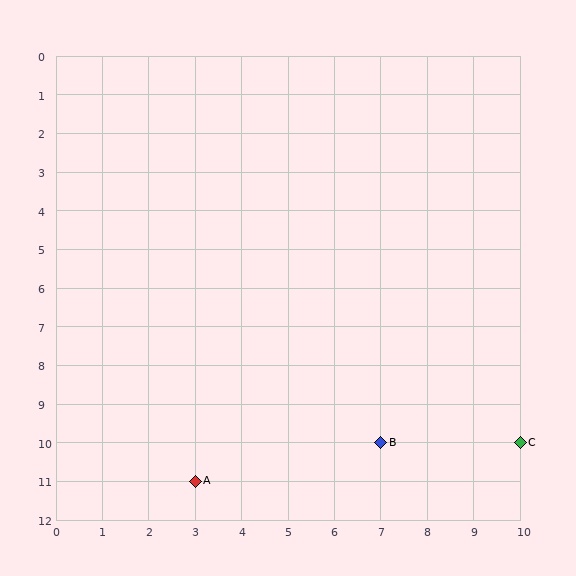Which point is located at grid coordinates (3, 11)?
Point A is at (3, 11).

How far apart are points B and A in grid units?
Points B and A are 4 columns and 1 row apart (about 4.1 grid units diagonally).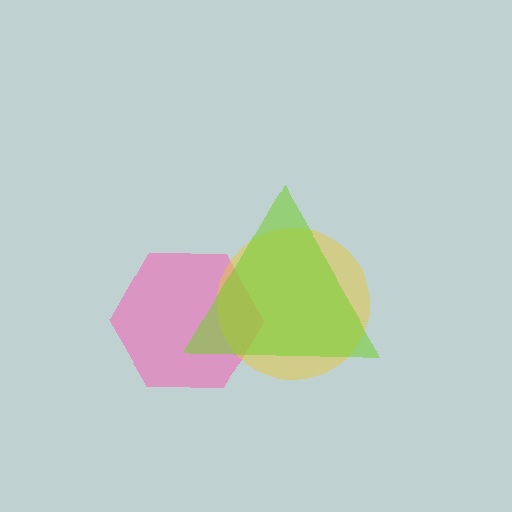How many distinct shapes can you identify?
There are 3 distinct shapes: a pink hexagon, a yellow circle, a lime triangle.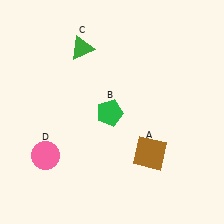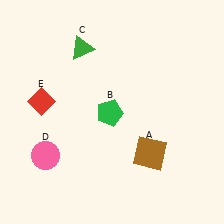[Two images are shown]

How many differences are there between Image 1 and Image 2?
There is 1 difference between the two images.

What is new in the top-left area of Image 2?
A red diamond (E) was added in the top-left area of Image 2.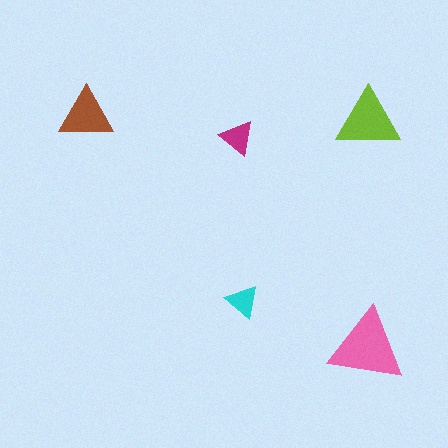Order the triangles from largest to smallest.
the pink one, the lime one, the brown one, the magenta one, the cyan one.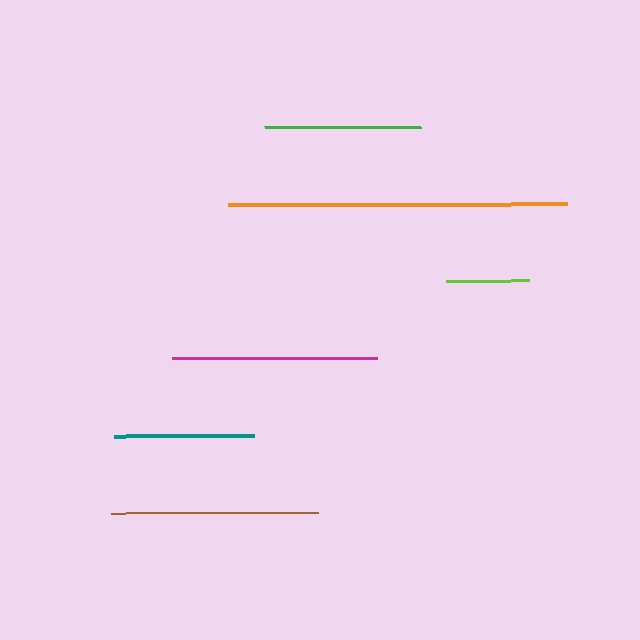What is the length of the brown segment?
The brown segment is approximately 207 pixels long.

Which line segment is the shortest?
The lime line is the shortest at approximately 83 pixels.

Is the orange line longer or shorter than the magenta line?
The orange line is longer than the magenta line.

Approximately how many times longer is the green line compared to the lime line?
The green line is approximately 1.9 times the length of the lime line.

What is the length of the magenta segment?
The magenta segment is approximately 205 pixels long.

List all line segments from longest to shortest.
From longest to shortest: orange, brown, magenta, green, teal, lime.